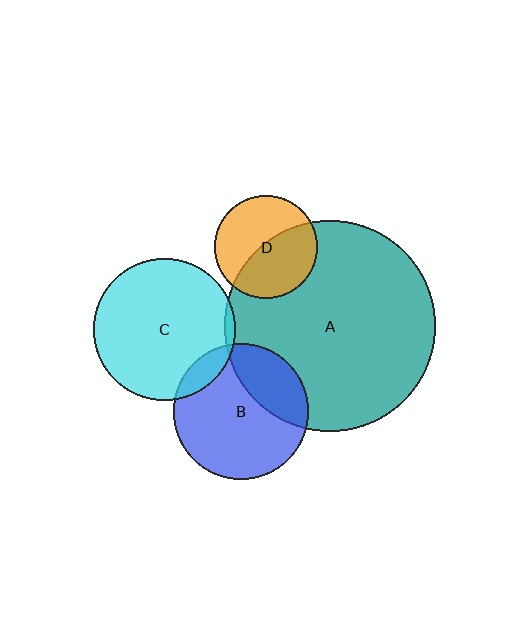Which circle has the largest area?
Circle A (teal).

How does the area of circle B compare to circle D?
Approximately 1.7 times.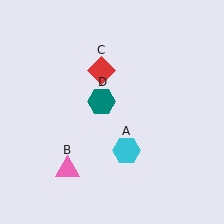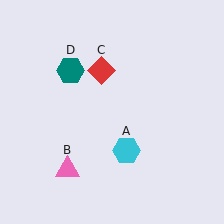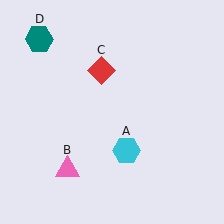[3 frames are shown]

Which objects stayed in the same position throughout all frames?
Cyan hexagon (object A) and pink triangle (object B) and red diamond (object C) remained stationary.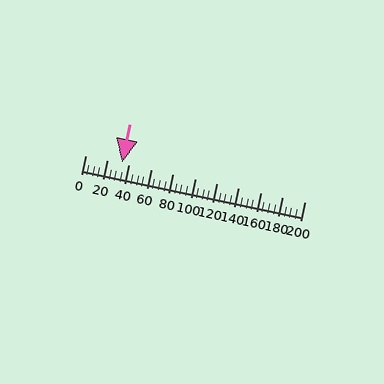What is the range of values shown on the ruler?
The ruler shows values from 0 to 200.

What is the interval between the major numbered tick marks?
The major tick marks are spaced 20 units apart.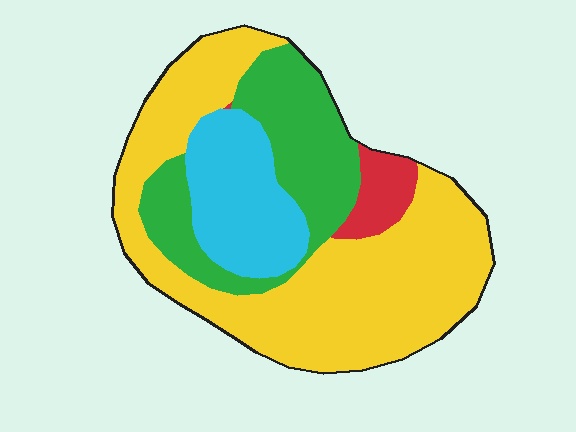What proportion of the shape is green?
Green takes up about one quarter (1/4) of the shape.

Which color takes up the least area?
Red, at roughly 5%.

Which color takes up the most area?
Yellow, at roughly 55%.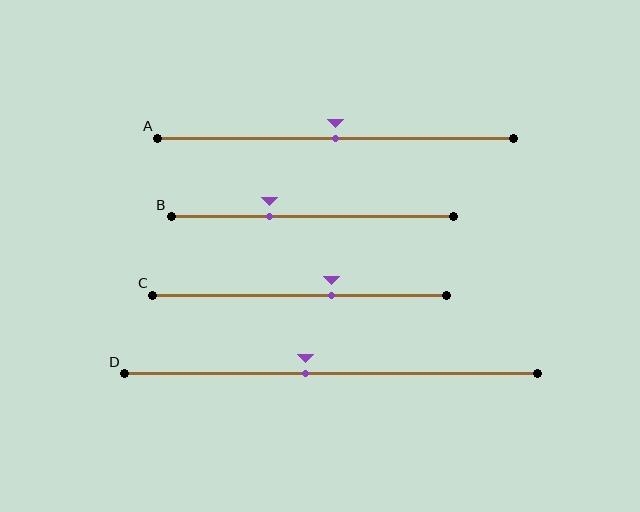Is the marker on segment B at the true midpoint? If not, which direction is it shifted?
No, the marker on segment B is shifted to the left by about 15% of the segment length.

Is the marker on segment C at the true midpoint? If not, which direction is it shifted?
No, the marker on segment C is shifted to the right by about 11% of the segment length.